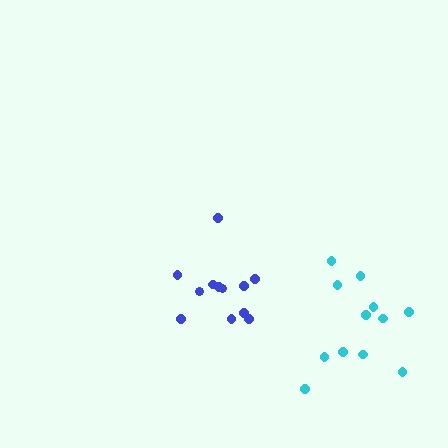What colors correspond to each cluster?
The clusters are colored: cyan, blue.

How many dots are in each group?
Group 1: 12 dots, Group 2: 12 dots (24 total).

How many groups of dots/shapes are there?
There are 2 groups.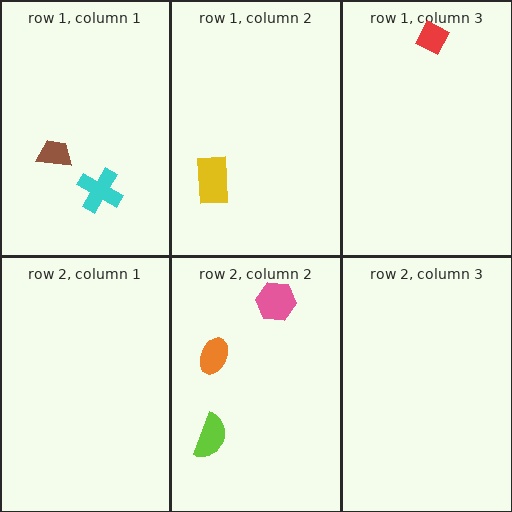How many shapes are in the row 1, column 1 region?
2.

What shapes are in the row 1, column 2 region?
The yellow rectangle.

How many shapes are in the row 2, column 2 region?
3.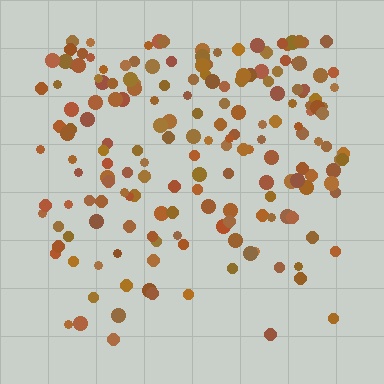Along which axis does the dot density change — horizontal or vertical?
Vertical.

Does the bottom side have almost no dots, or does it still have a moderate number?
Still a moderate number, just noticeably fewer than the top.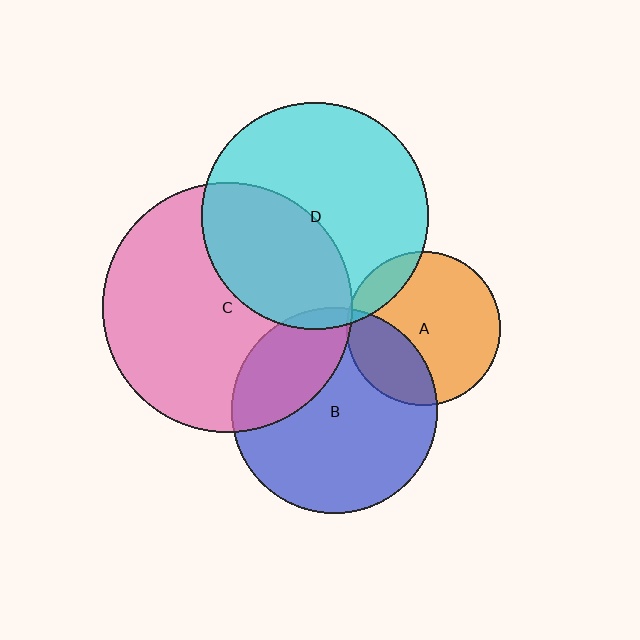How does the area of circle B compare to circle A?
Approximately 1.8 times.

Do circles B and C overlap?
Yes.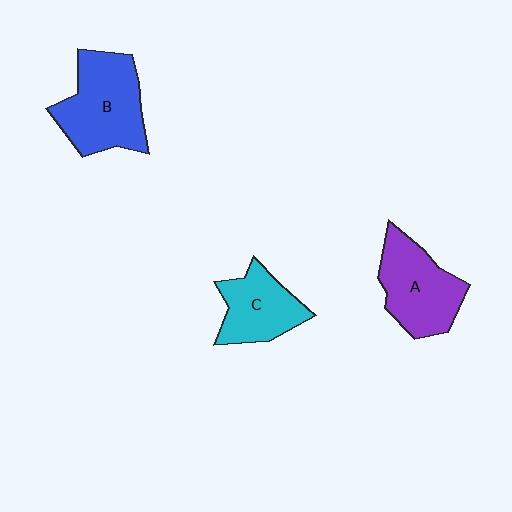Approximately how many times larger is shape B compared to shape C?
Approximately 1.4 times.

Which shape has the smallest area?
Shape C (cyan).